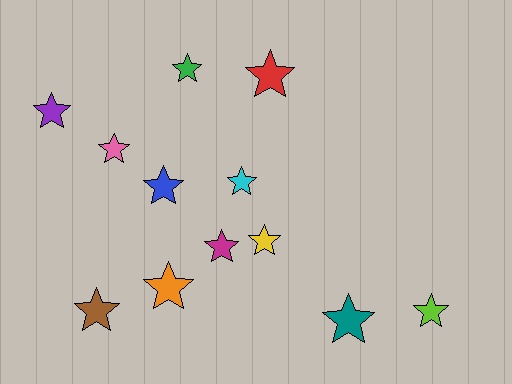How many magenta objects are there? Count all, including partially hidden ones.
There is 1 magenta object.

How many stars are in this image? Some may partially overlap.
There are 12 stars.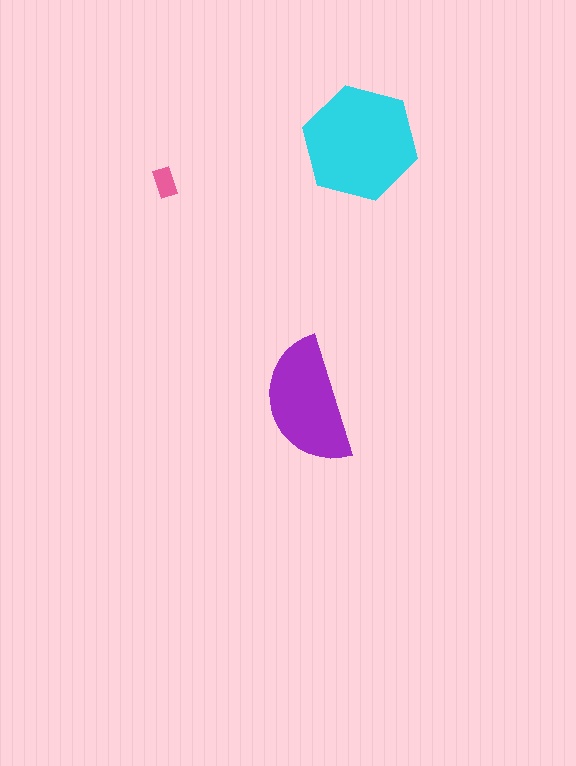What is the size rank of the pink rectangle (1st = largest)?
3rd.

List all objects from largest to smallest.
The cyan hexagon, the purple semicircle, the pink rectangle.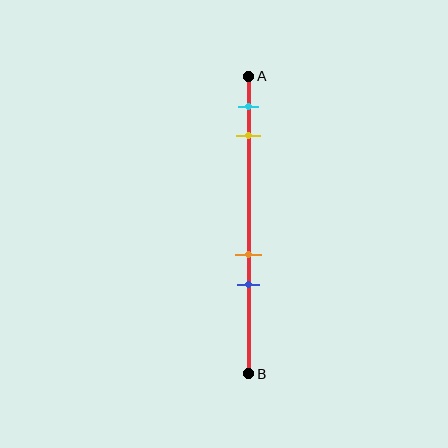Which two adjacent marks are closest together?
The orange and blue marks are the closest adjacent pair.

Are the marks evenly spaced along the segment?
No, the marks are not evenly spaced.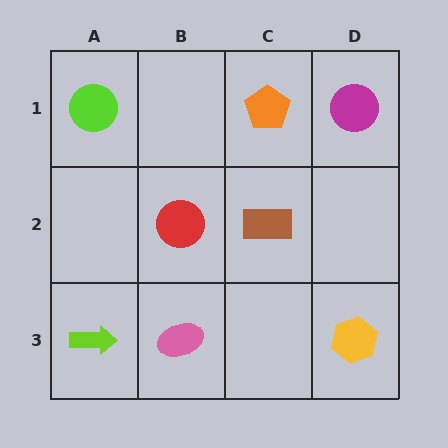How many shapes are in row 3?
3 shapes.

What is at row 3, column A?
A lime arrow.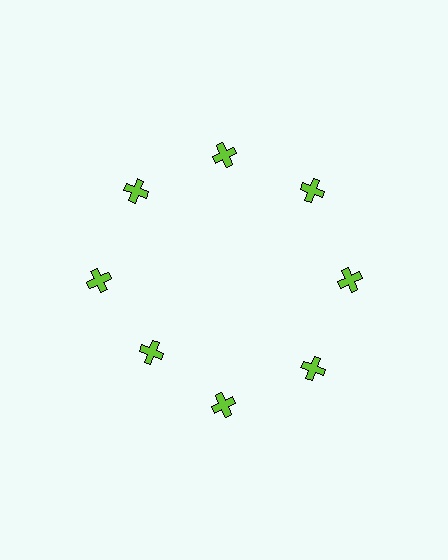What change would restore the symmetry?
The symmetry would be restored by moving it outward, back onto the ring so that all 8 crosses sit at equal angles and equal distance from the center.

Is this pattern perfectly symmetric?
No. The 8 lime crosses are arranged in a ring, but one element near the 8 o'clock position is pulled inward toward the center, breaking the 8-fold rotational symmetry.